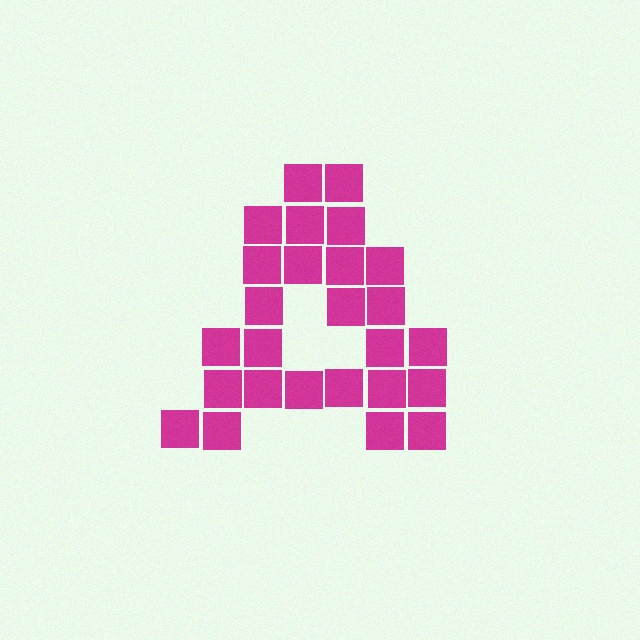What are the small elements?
The small elements are squares.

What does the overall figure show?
The overall figure shows the letter A.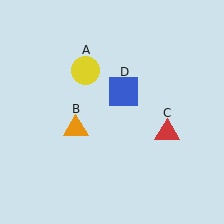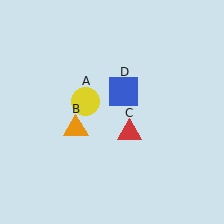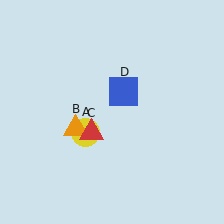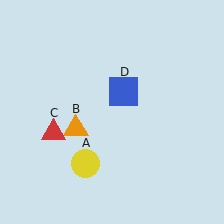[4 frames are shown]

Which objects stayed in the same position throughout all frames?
Orange triangle (object B) and blue square (object D) remained stationary.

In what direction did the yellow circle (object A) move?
The yellow circle (object A) moved down.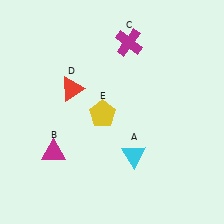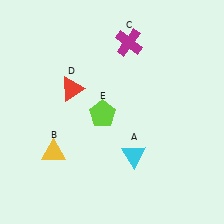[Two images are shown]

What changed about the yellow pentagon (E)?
In Image 1, E is yellow. In Image 2, it changed to lime.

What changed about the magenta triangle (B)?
In Image 1, B is magenta. In Image 2, it changed to yellow.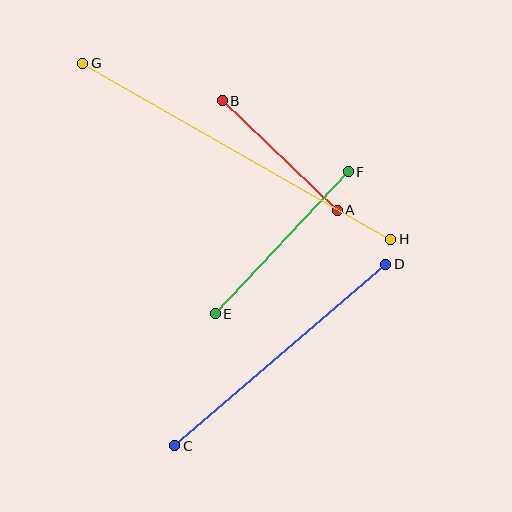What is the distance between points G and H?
The distance is approximately 355 pixels.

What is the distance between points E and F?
The distance is approximately 195 pixels.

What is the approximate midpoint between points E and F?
The midpoint is at approximately (282, 243) pixels.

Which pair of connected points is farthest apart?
Points G and H are farthest apart.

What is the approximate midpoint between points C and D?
The midpoint is at approximately (280, 355) pixels.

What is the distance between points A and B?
The distance is approximately 159 pixels.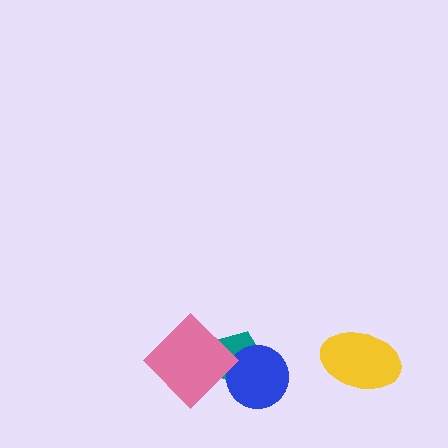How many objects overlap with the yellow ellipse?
0 objects overlap with the yellow ellipse.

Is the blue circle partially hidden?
Yes, it is partially covered by another shape.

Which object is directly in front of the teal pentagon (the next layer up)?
The blue circle is directly in front of the teal pentagon.